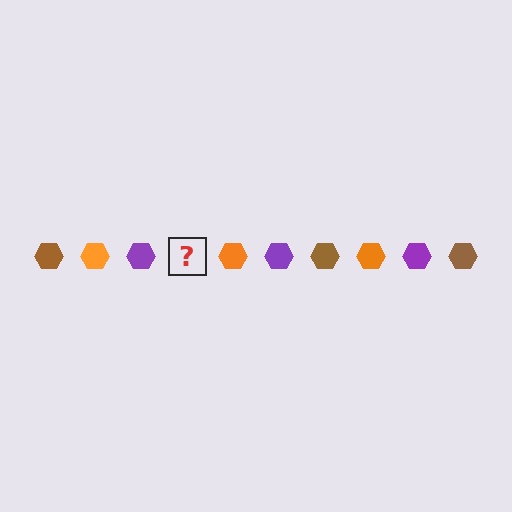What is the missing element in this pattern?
The missing element is a brown hexagon.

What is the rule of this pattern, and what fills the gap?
The rule is that the pattern cycles through brown, orange, purple hexagons. The gap should be filled with a brown hexagon.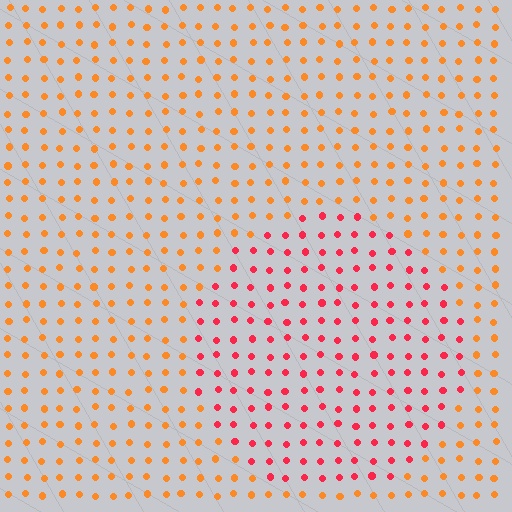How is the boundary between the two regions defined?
The boundary is defined purely by a slight shift in hue (about 38 degrees). Spacing, size, and orientation are identical on both sides.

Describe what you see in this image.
The image is filled with small orange elements in a uniform arrangement. A circle-shaped region is visible where the elements are tinted to a slightly different hue, forming a subtle color boundary.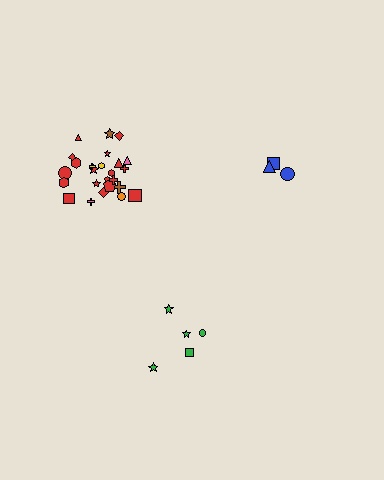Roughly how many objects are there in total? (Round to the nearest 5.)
Roughly 35 objects in total.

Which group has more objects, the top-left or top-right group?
The top-left group.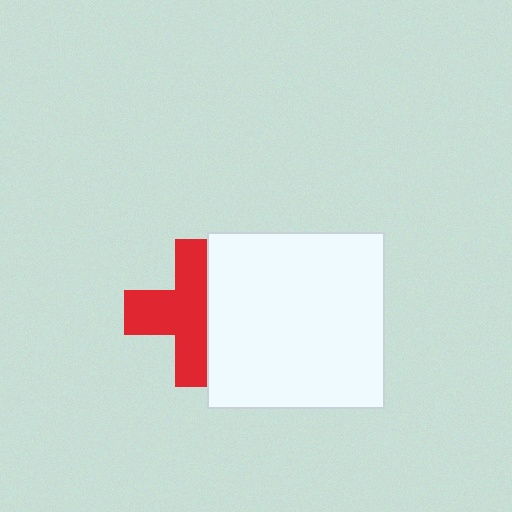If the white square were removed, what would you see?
You would see the complete red cross.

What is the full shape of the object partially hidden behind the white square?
The partially hidden object is a red cross.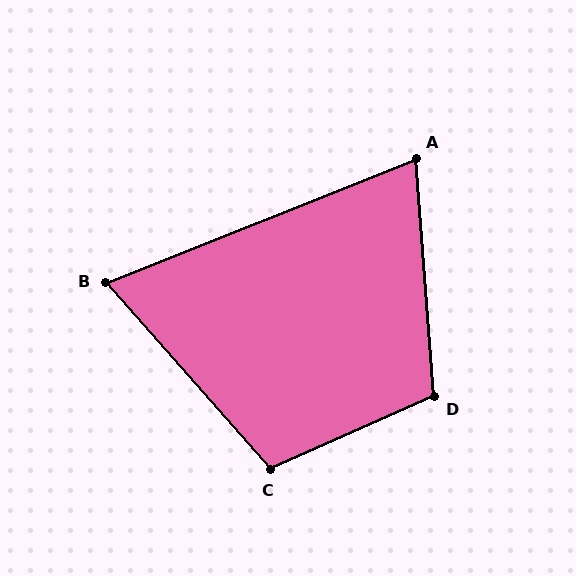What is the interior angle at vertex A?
Approximately 72 degrees (acute).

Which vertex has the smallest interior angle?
B, at approximately 70 degrees.